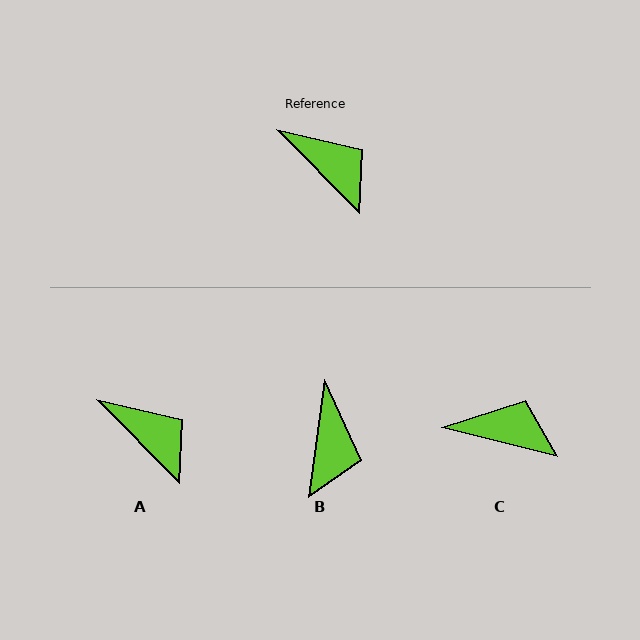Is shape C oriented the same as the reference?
No, it is off by about 31 degrees.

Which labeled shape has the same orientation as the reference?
A.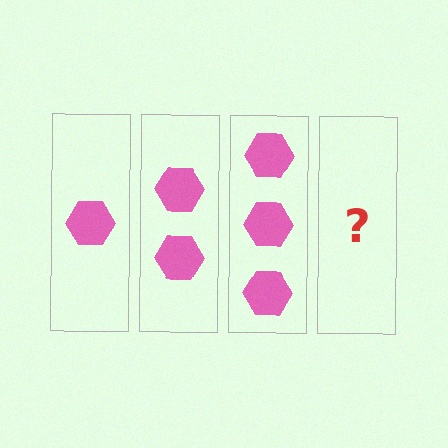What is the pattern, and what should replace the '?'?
The pattern is that each step adds one more hexagon. The '?' should be 4 hexagons.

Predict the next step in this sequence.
The next step is 4 hexagons.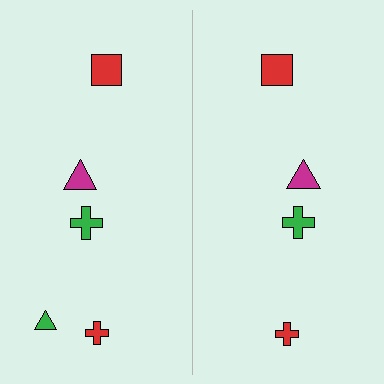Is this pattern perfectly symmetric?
No, the pattern is not perfectly symmetric. A green triangle is missing from the right side.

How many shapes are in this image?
There are 9 shapes in this image.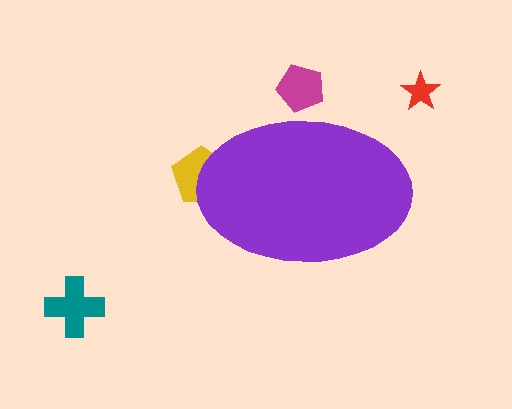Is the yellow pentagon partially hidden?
Yes, the yellow pentagon is partially hidden behind the purple ellipse.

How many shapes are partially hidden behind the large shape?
2 shapes are partially hidden.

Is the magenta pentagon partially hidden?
Yes, the magenta pentagon is partially hidden behind the purple ellipse.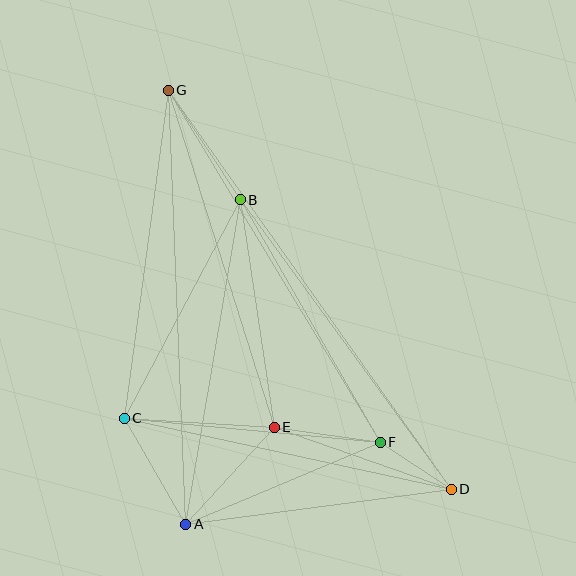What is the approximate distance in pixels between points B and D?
The distance between B and D is approximately 358 pixels.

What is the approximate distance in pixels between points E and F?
The distance between E and F is approximately 107 pixels.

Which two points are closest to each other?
Points D and F are closest to each other.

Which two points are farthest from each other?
Points D and G are farthest from each other.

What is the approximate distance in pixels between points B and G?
The distance between B and G is approximately 131 pixels.